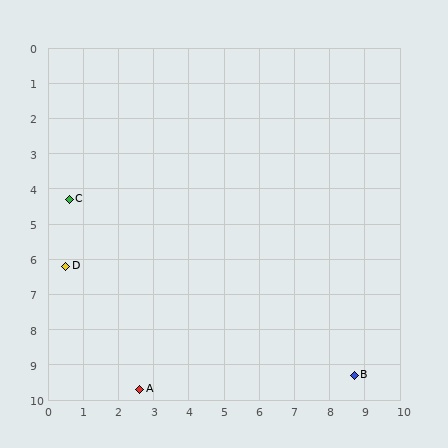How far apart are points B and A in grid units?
Points B and A are about 6.1 grid units apart.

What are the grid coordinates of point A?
Point A is at approximately (2.6, 9.7).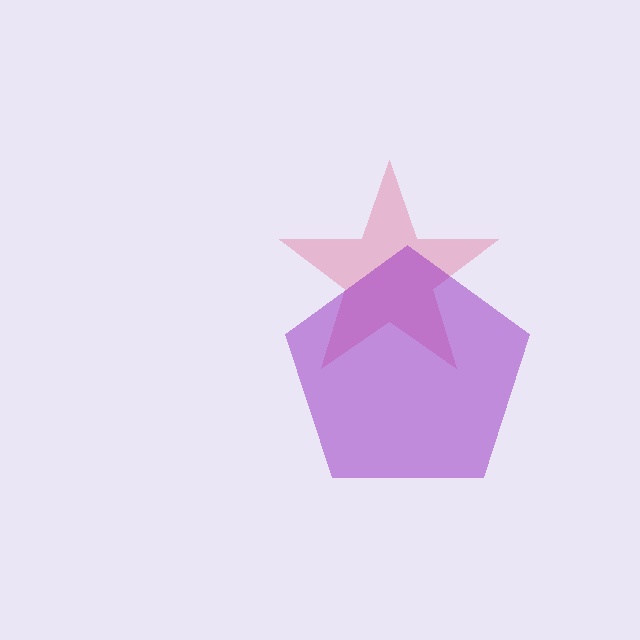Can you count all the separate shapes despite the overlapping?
Yes, there are 2 separate shapes.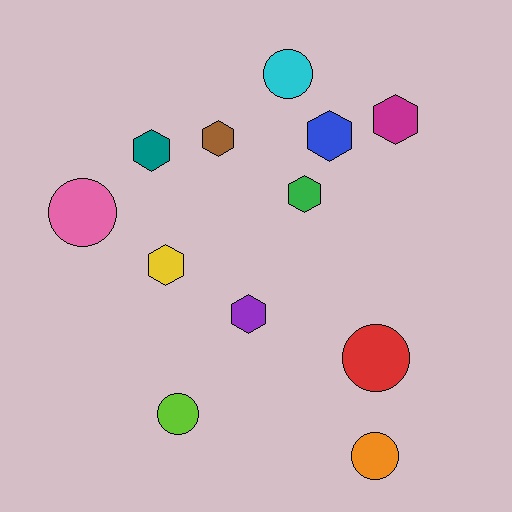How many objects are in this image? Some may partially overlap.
There are 12 objects.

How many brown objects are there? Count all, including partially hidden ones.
There is 1 brown object.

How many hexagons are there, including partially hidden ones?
There are 7 hexagons.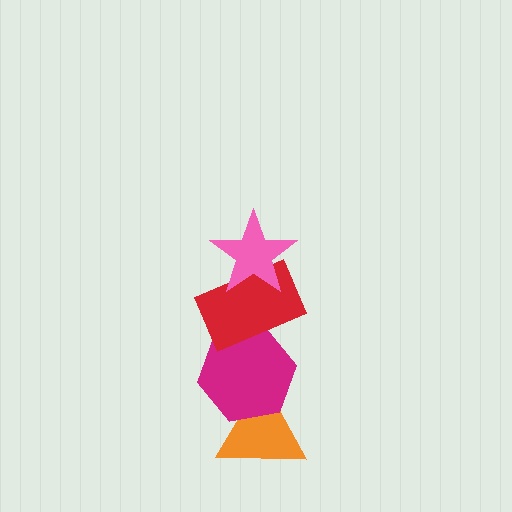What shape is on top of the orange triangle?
The magenta hexagon is on top of the orange triangle.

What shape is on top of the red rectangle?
The pink star is on top of the red rectangle.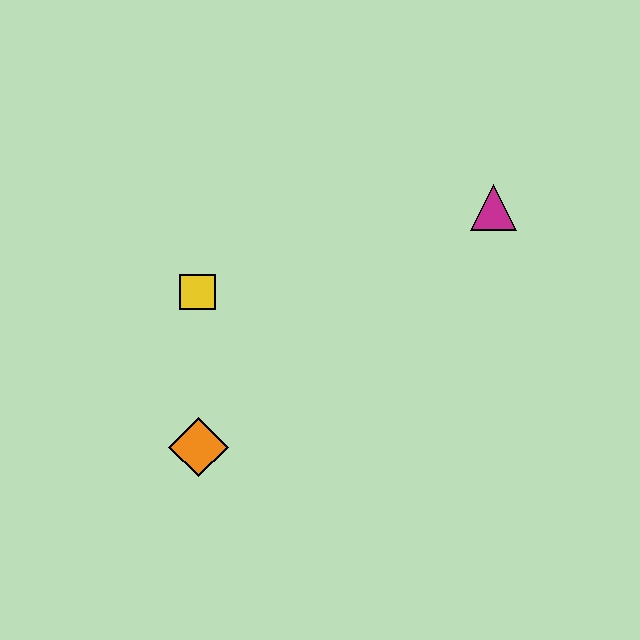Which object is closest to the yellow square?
The orange diamond is closest to the yellow square.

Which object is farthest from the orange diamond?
The magenta triangle is farthest from the orange diamond.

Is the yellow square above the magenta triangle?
No